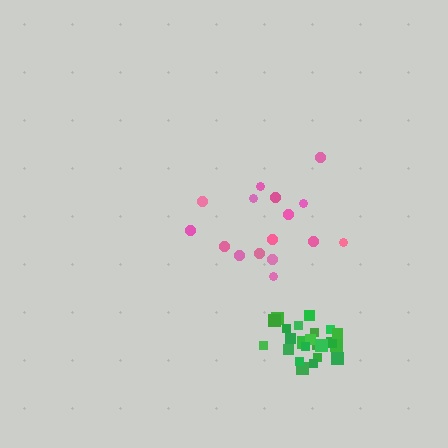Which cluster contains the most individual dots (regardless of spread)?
Green (23).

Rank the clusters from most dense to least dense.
green, pink.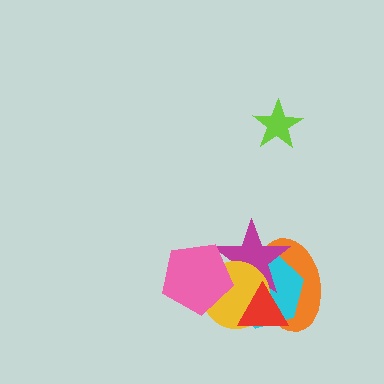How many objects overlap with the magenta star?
5 objects overlap with the magenta star.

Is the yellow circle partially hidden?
Yes, it is partially covered by another shape.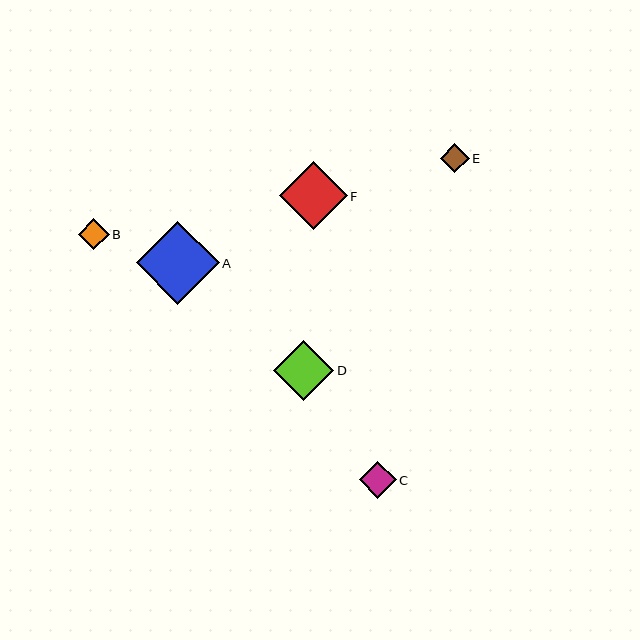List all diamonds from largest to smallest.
From largest to smallest: A, F, D, C, B, E.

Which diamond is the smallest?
Diamond E is the smallest with a size of approximately 29 pixels.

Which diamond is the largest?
Diamond A is the largest with a size of approximately 83 pixels.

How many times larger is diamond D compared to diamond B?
Diamond D is approximately 1.9 times the size of diamond B.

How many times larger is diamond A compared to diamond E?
Diamond A is approximately 2.9 times the size of diamond E.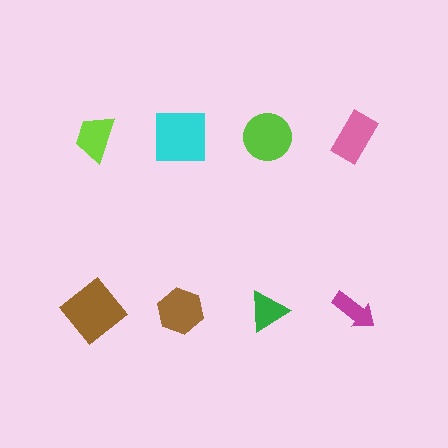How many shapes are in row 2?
4 shapes.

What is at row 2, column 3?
A green triangle.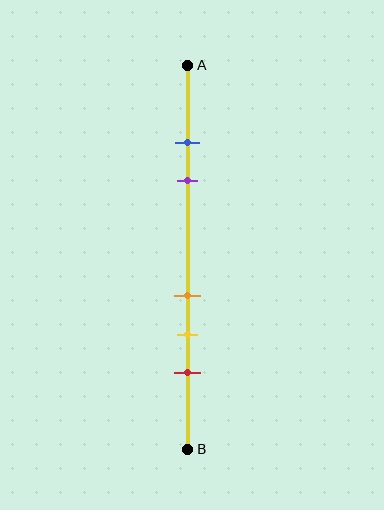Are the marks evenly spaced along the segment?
No, the marks are not evenly spaced.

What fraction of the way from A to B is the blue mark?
The blue mark is approximately 20% (0.2) of the way from A to B.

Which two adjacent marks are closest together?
The blue and purple marks are the closest adjacent pair.